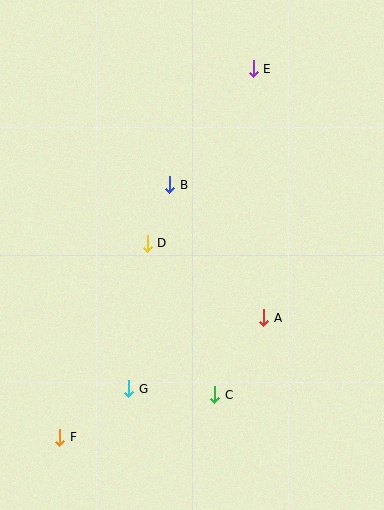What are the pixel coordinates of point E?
Point E is at (253, 69).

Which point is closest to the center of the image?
Point D at (147, 243) is closest to the center.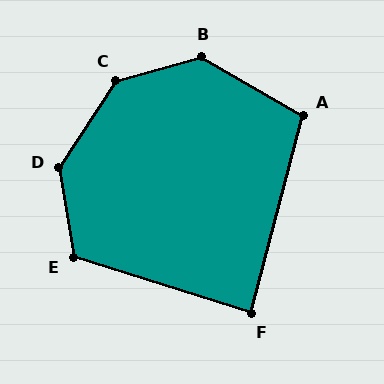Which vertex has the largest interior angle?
C, at approximately 138 degrees.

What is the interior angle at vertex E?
Approximately 117 degrees (obtuse).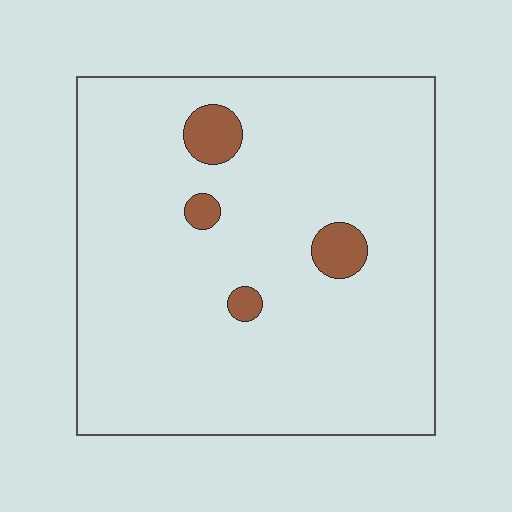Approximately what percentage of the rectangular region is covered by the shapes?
Approximately 5%.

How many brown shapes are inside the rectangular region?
4.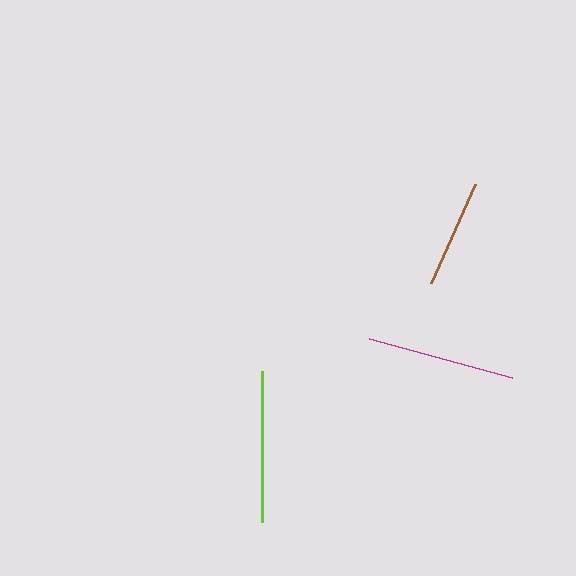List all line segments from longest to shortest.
From longest to shortest: lime, magenta, brown.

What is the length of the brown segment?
The brown segment is approximately 108 pixels long.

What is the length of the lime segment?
The lime segment is approximately 151 pixels long.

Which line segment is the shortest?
The brown line is the shortest at approximately 108 pixels.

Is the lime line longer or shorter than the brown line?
The lime line is longer than the brown line.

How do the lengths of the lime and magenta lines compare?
The lime and magenta lines are approximately the same length.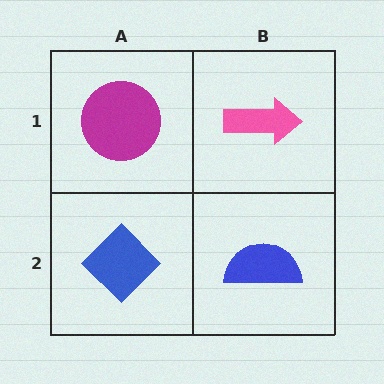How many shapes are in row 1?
2 shapes.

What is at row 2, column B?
A blue semicircle.